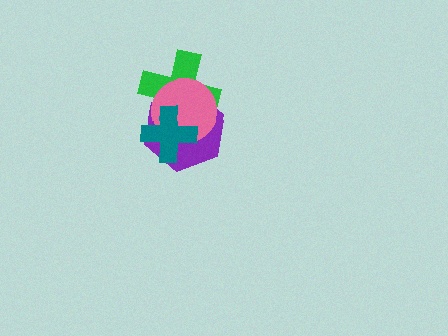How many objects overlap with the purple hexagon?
3 objects overlap with the purple hexagon.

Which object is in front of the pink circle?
The teal cross is in front of the pink circle.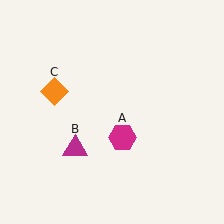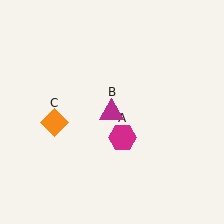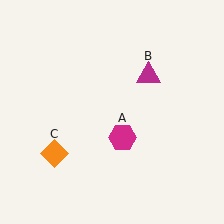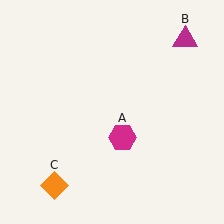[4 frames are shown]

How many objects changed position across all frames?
2 objects changed position: magenta triangle (object B), orange diamond (object C).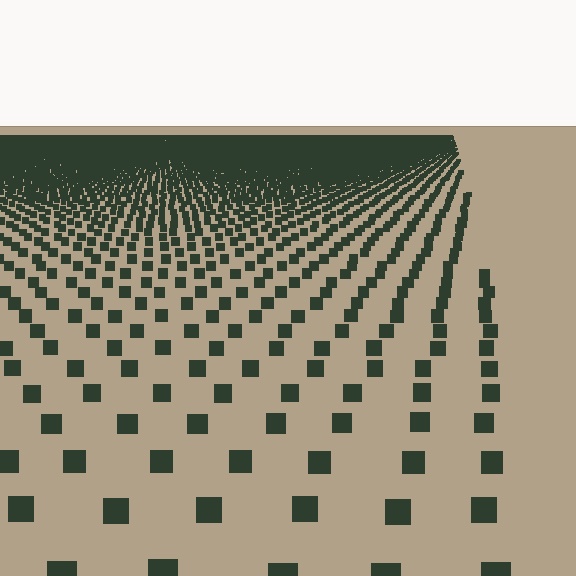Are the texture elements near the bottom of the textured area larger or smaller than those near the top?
Larger. Near the bottom, elements are closer to the viewer and appear at a bigger on-screen size.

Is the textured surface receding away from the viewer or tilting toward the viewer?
The surface is receding away from the viewer. Texture elements get smaller and denser toward the top.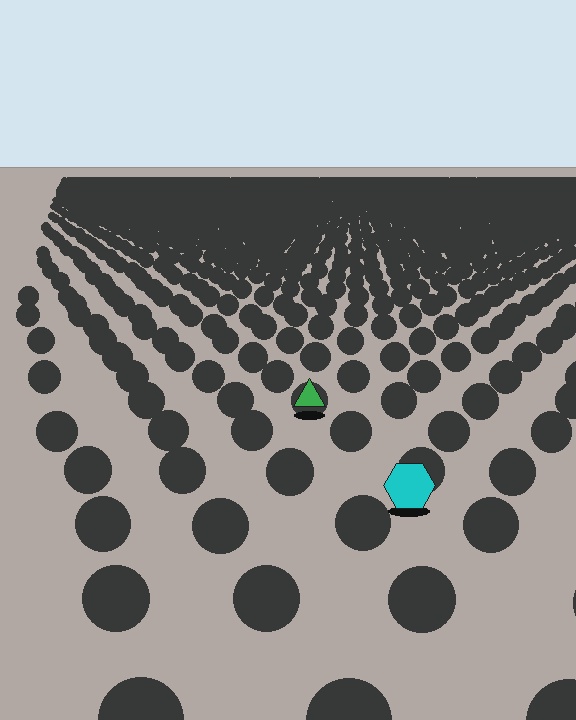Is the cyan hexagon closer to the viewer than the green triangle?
Yes. The cyan hexagon is closer — you can tell from the texture gradient: the ground texture is coarser near it.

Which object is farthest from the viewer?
The green triangle is farthest from the viewer. It appears smaller and the ground texture around it is denser.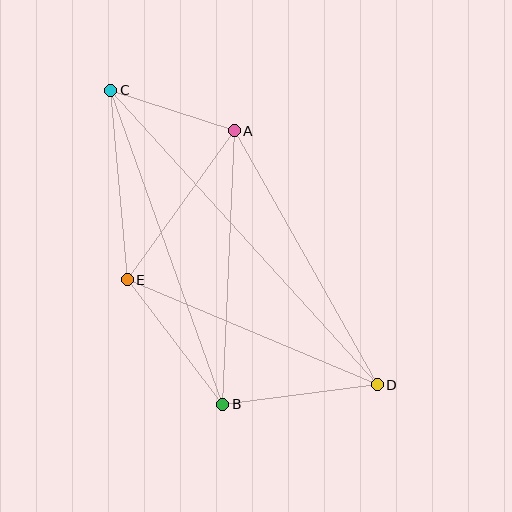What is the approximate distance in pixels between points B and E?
The distance between B and E is approximately 157 pixels.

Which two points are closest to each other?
Points A and C are closest to each other.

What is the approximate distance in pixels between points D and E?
The distance between D and E is approximately 271 pixels.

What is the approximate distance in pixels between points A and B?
The distance between A and B is approximately 274 pixels.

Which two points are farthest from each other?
Points C and D are farthest from each other.